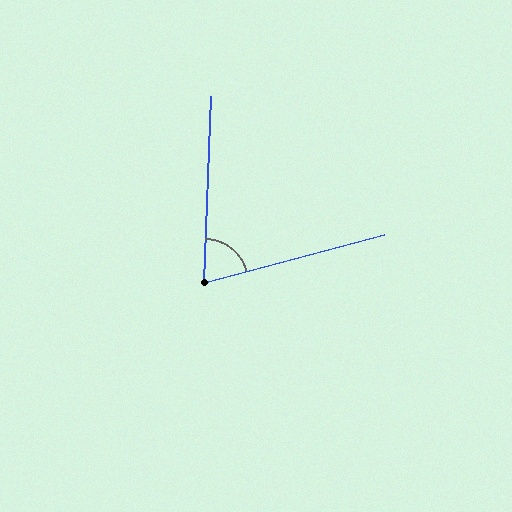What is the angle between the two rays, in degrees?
Approximately 73 degrees.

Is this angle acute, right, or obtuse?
It is acute.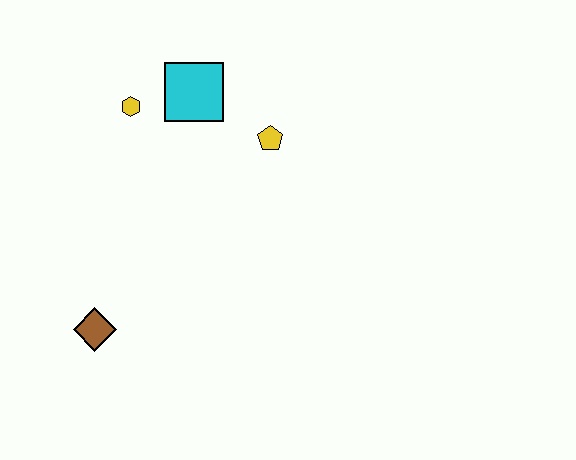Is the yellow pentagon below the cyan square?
Yes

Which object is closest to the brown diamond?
The yellow hexagon is closest to the brown diamond.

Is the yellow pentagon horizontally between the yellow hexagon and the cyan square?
No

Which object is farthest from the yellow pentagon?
The brown diamond is farthest from the yellow pentagon.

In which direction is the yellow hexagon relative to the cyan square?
The yellow hexagon is to the left of the cyan square.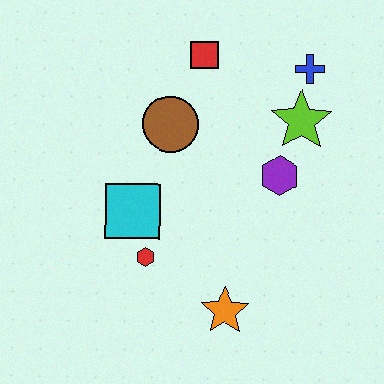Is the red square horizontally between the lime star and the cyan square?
Yes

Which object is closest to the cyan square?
The red hexagon is closest to the cyan square.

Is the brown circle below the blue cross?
Yes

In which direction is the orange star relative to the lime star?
The orange star is below the lime star.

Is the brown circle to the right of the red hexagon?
Yes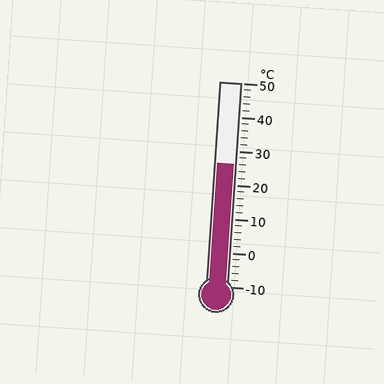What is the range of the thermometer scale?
The thermometer scale ranges from -10°C to 50°C.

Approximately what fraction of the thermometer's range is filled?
The thermometer is filled to approximately 60% of its range.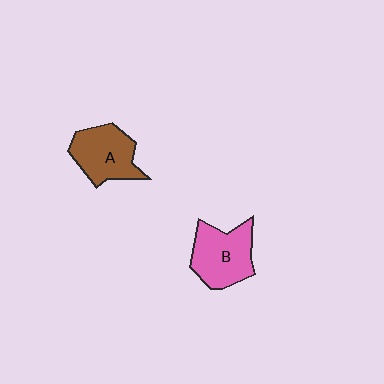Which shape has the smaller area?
Shape A (brown).